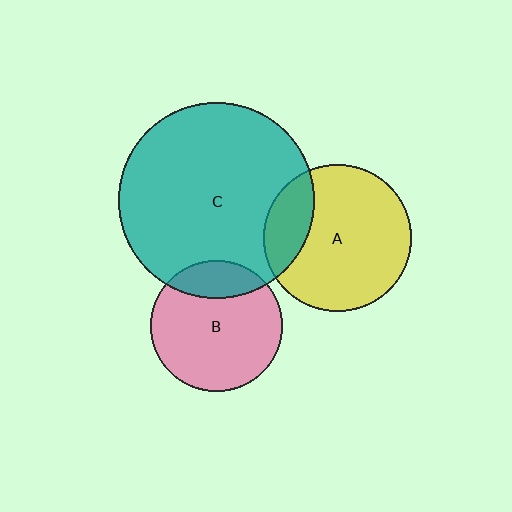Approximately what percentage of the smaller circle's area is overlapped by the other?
Approximately 20%.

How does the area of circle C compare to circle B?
Approximately 2.2 times.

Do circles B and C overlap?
Yes.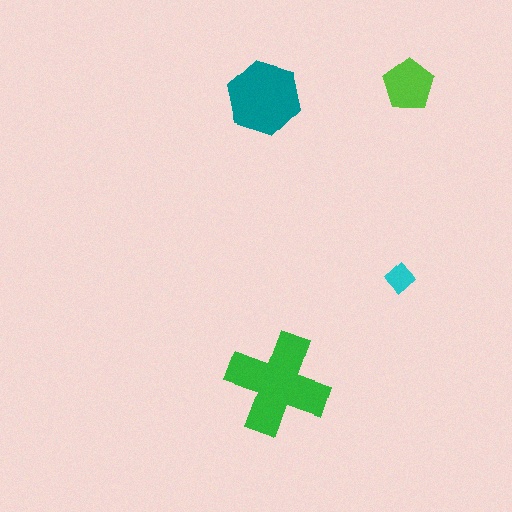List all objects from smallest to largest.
The cyan diamond, the lime pentagon, the teal hexagon, the green cross.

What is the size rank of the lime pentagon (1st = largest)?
3rd.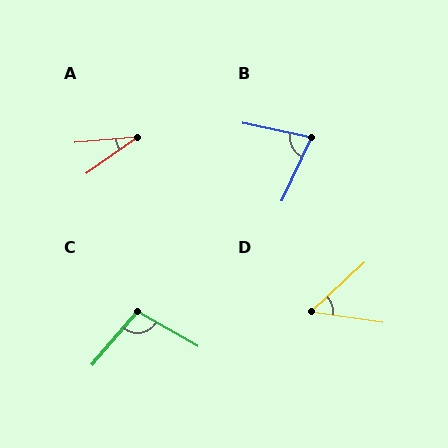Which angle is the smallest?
A, at approximately 31 degrees.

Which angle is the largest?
C, at approximately 101 degrees.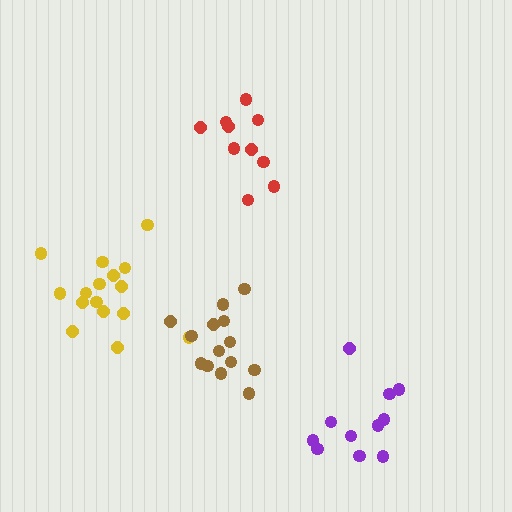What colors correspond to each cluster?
The clusters are colored: yellow, purple, brown, red.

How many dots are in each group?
Group 1: 16 dots, Group 2: 11 dots, Group 3: 14 dots, Group 4: 10 dots (51 total).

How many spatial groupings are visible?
There are 4 spatial groupings.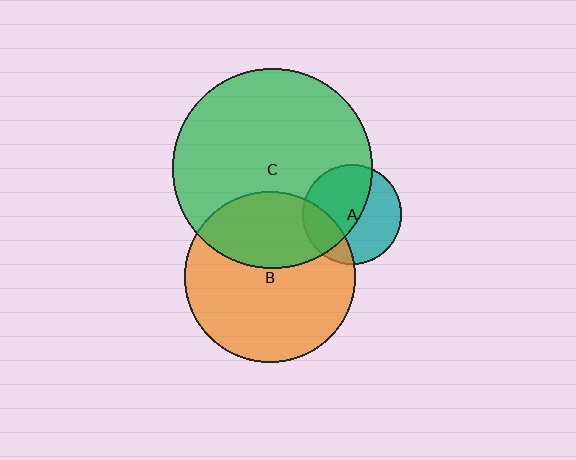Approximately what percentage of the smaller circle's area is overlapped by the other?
Approximately 35%.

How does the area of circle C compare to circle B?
Approximately 1.4 times.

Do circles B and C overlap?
Yes.